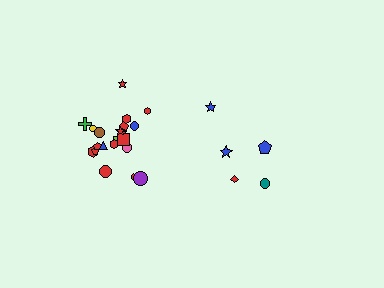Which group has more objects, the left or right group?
The left group.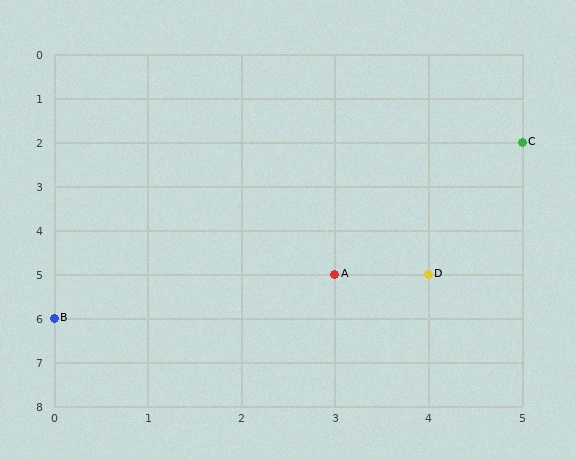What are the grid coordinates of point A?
Point A is at grid coordinates (3, 5).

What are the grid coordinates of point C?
Point C is at grid coordinates (5, 2).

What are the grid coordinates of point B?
Point B is at grid coordinates (0, 6).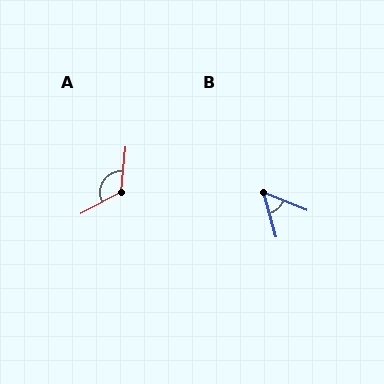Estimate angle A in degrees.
Approximately 123 degrees.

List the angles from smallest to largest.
B (53°), A (123°).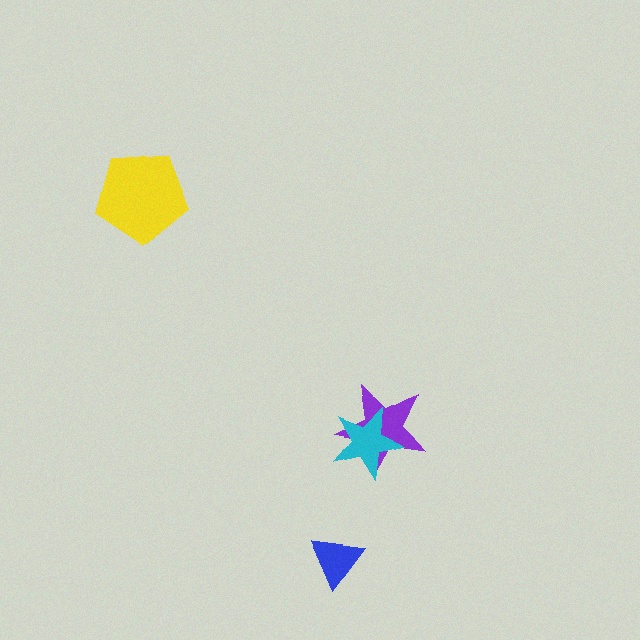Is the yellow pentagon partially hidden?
No, no other shape covers it.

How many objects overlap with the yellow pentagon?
0 objects overlap with the yellow pentagon.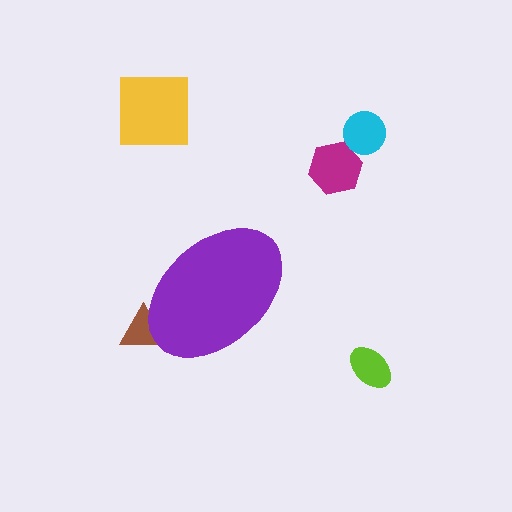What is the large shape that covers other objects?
A purple ellipse.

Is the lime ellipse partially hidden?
No, the lime ellipse is fully visible.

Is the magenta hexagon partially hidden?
No, the magenta hexagon is fully visible.